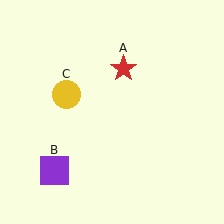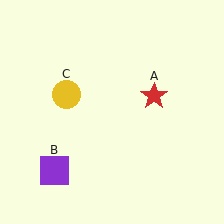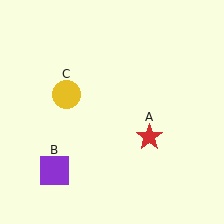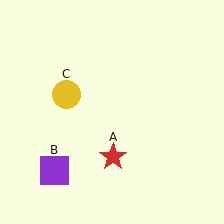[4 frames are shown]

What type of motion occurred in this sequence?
The red star (object A) rotated clockwise around the center of the scene.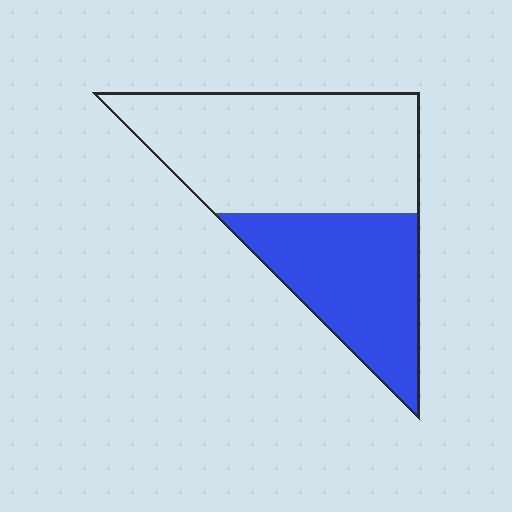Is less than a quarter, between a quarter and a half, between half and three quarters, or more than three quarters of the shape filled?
Between a quarter and a half.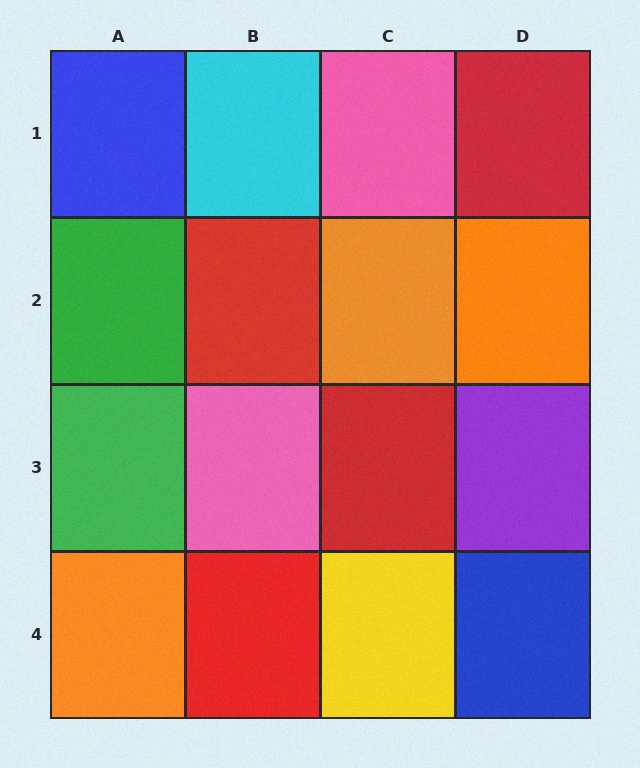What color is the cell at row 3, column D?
Purple.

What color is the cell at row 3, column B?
Pink.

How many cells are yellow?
1 cell is yellow.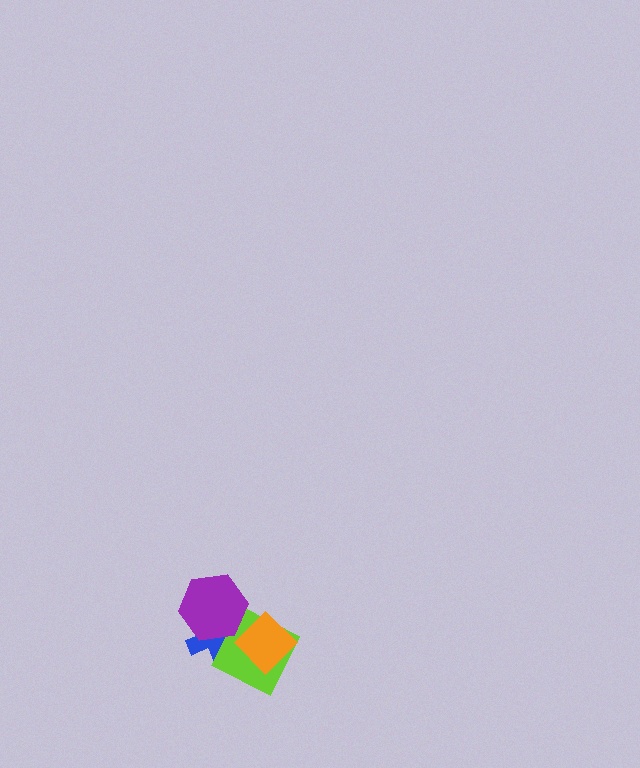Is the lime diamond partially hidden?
Yes, it is partially covered by another shape.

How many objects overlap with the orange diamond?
1 object overlaps with the orange diamond.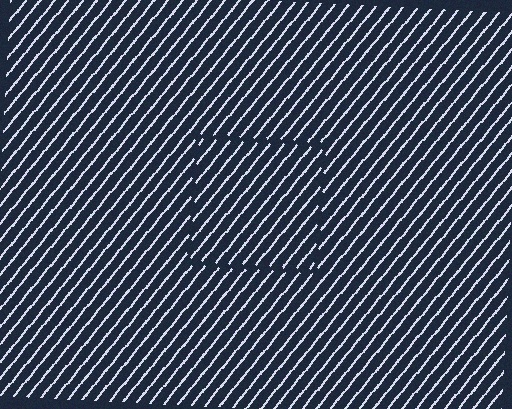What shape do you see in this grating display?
An illusory square. The interior of the shape contains the same grating, shifted by half a period — the contour is defined by the phase discontinuity where line-ends from the inner and outer gratings abut.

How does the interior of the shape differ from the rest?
The interior of the shape contains the same grating, shifted by half a period — the contour is defined by the phase discontinuity where line-ends from the inner and outer gratings abut.